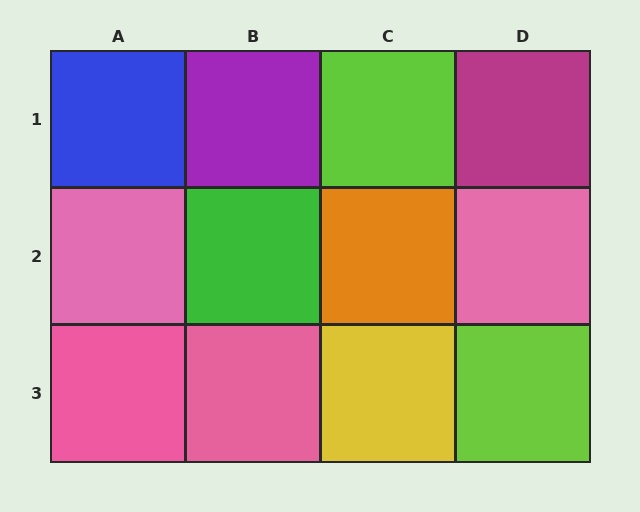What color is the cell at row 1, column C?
Lime.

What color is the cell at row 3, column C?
Yellow.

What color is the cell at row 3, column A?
Pink.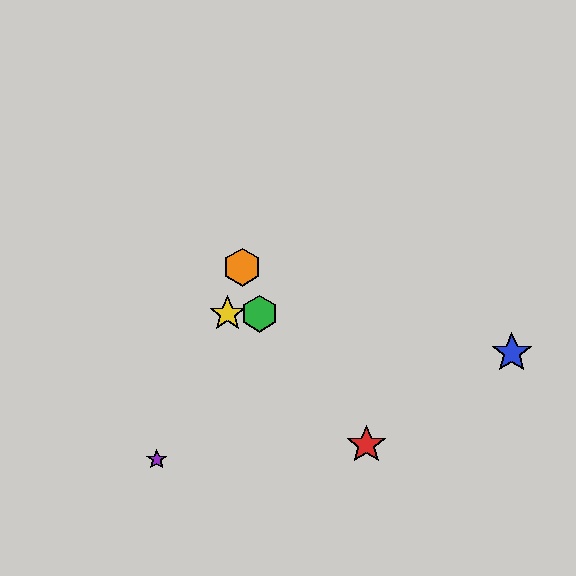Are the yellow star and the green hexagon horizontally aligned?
Yes, both are at y≈314.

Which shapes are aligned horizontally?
The green hexagon, the yellow star are aligned horizontally.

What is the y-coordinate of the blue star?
The blue star is at y≈353.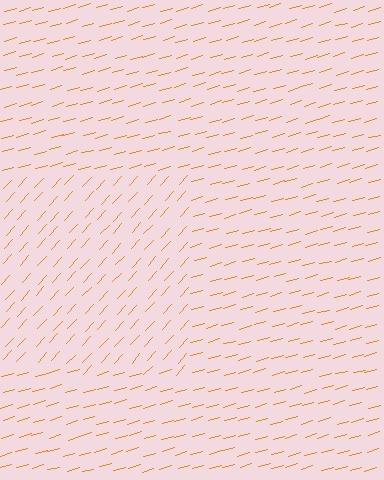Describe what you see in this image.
The image is filled with small orange line segments. A rectangle region in the image has lines oriented differently from the surrounding lines, creating a visible texture boundary.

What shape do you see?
I see a rectangle.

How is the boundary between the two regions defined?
The boundary is defined purely by a change in line orientation (approximately 32 degrees difference). All lines are the same color and thickness.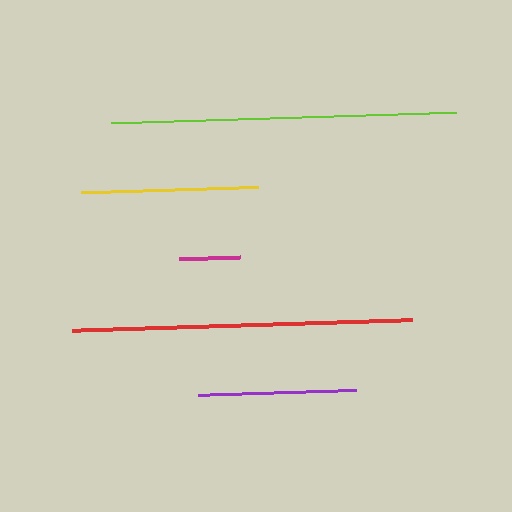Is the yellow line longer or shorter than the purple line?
The yellow line is longer than the purple line.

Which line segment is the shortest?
The magenta line is the shortest at approximately 61 pixels.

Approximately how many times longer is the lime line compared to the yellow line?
The lime line is approximately 1.9 times the length of the yellow line.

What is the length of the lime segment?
The lime segment is approximately 345 pixels long.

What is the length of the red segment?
The red segment is approximately 340 pixels long.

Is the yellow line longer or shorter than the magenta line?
The yellow line is longer than the magenta line.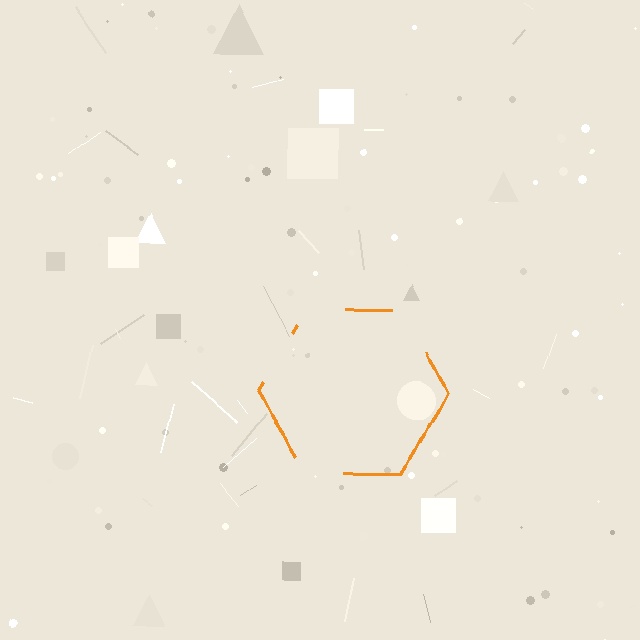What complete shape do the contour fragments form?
The contour fragments form a hexagon.